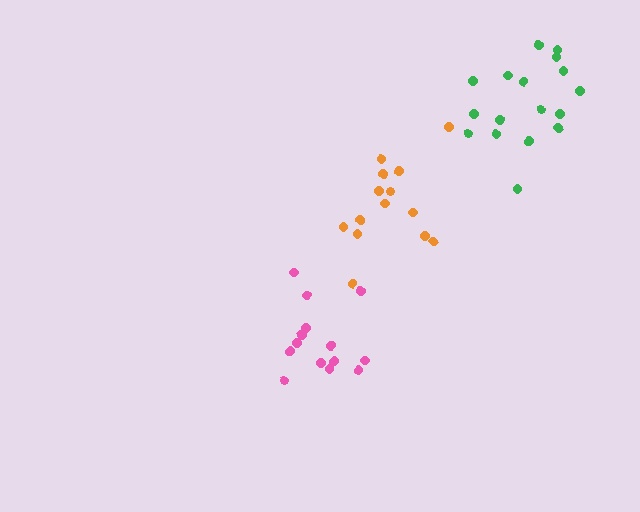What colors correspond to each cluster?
The clusters are colored: orange, green, pink.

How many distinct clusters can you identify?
There are 3 distinct clusters.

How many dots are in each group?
Group 1: 14 dots, Group 2: 17 dots, Group 3: 14 dots (45 total).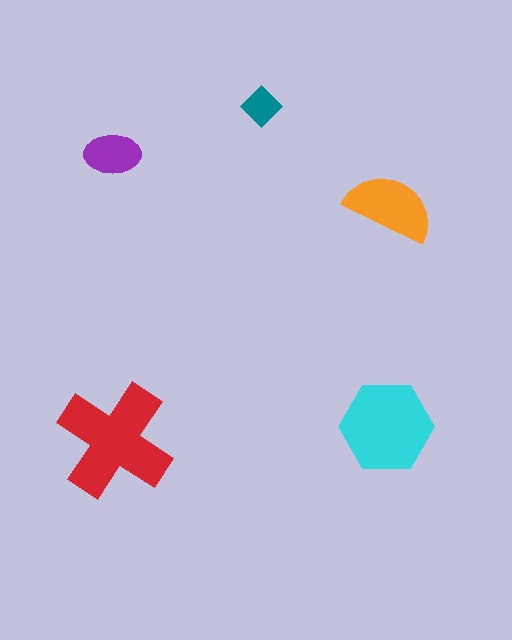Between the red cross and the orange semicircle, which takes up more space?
The red cross.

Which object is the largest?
The red cross.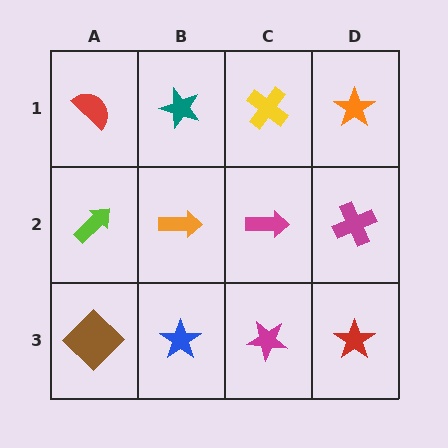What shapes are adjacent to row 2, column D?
An orange star (row 1, column D), a red star (row 3, column D), a magenta arrow (row 2, column C).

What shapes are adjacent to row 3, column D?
A magenta cross (row 2, column D), a magenta star (row 3, column C).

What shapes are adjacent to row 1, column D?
A magenta cross (row 2, column D), a yellow cross (row 1, column C).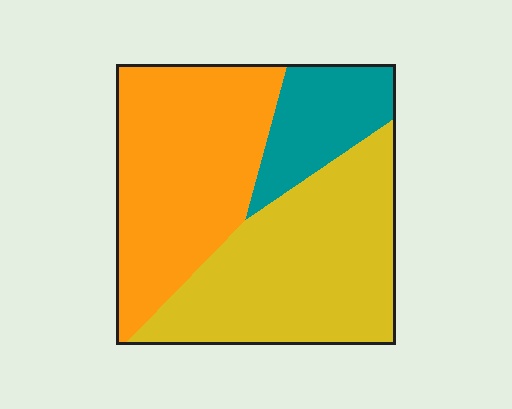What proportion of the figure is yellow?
Yellow takes up about two fifths (2/5) of the figure.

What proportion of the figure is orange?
Orange covers roughly 40% of the figure.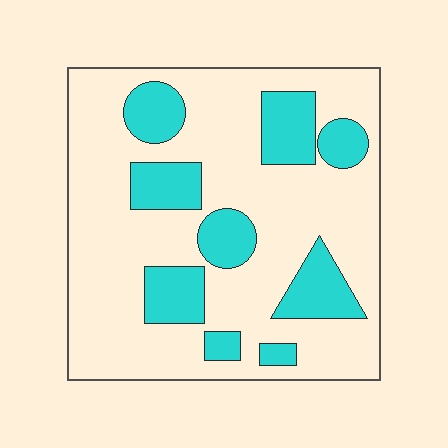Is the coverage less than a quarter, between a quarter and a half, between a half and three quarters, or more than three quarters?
Between a quarter and a half.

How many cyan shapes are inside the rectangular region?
9.